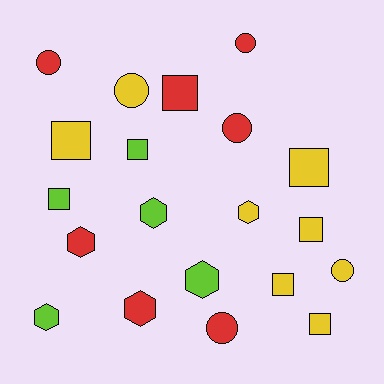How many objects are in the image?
There are 20 objects.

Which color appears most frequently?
Yellow, with 8 objects.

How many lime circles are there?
There are no lime circles.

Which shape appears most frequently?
Square, with 8 objects.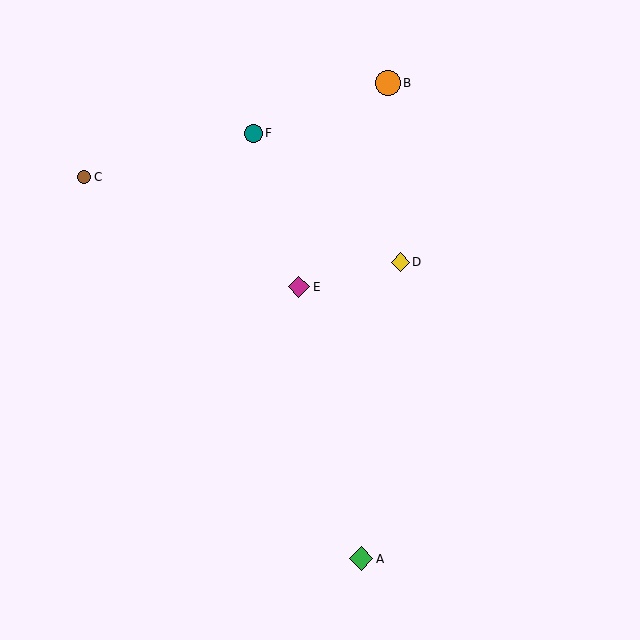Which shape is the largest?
The orange circle (labeled B) is the largest.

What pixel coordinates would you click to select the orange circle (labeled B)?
Click at (388, 83) to select the orange circle B.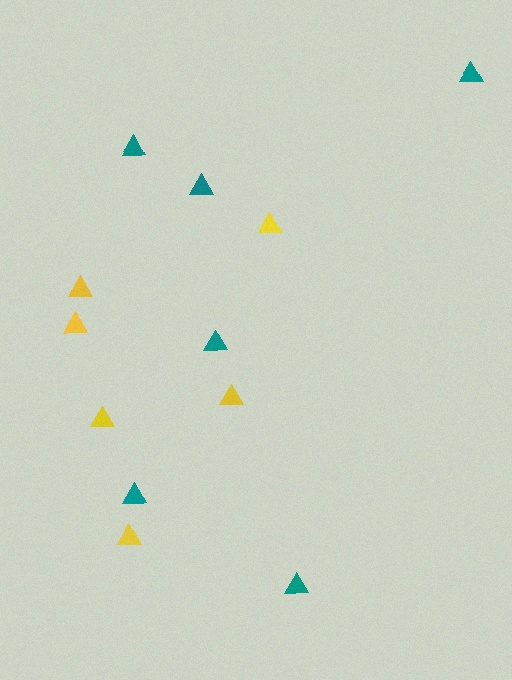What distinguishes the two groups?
There are 2 groups: one group of teal triangles (6) and one group of yellow triangles (6).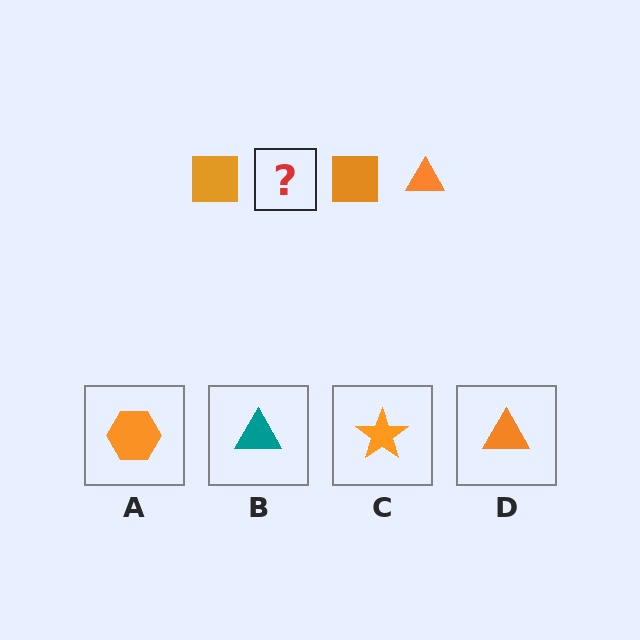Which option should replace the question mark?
Option D.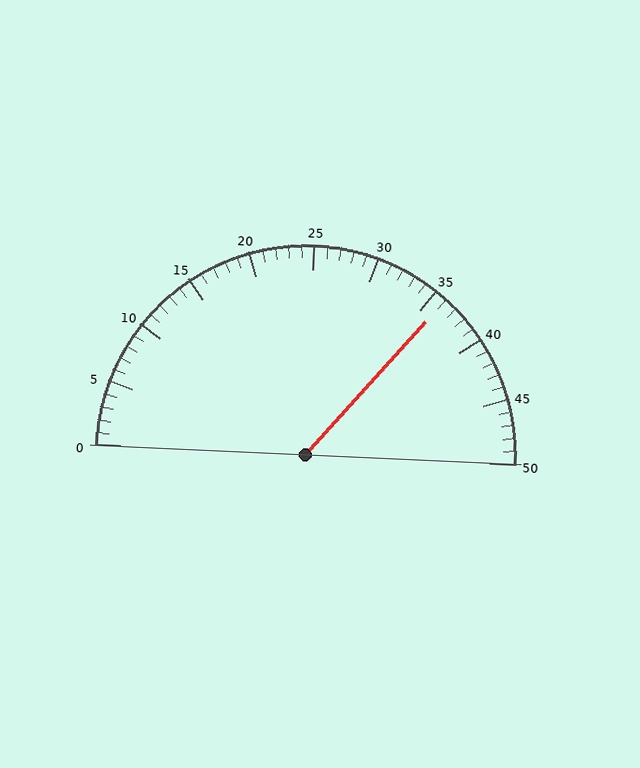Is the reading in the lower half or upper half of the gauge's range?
The reading is in the upper half of the range (0 to 50).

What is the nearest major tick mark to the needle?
The nearest major tick mark is 35.